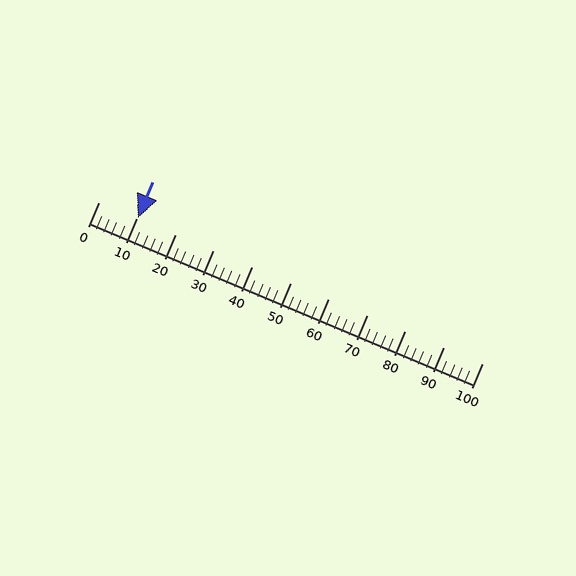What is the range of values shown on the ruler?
The ruler shows values from 0 to 100.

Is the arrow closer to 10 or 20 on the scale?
The arrow is closer to 10.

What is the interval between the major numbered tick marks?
The major tick marks are spaced 10 units apart.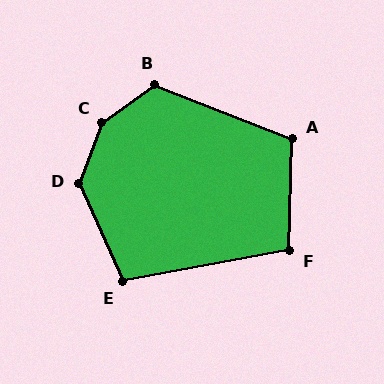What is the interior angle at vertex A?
Approximately 110 degrees (obtuse).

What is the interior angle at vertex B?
Approximately 123 degrees (obtuse).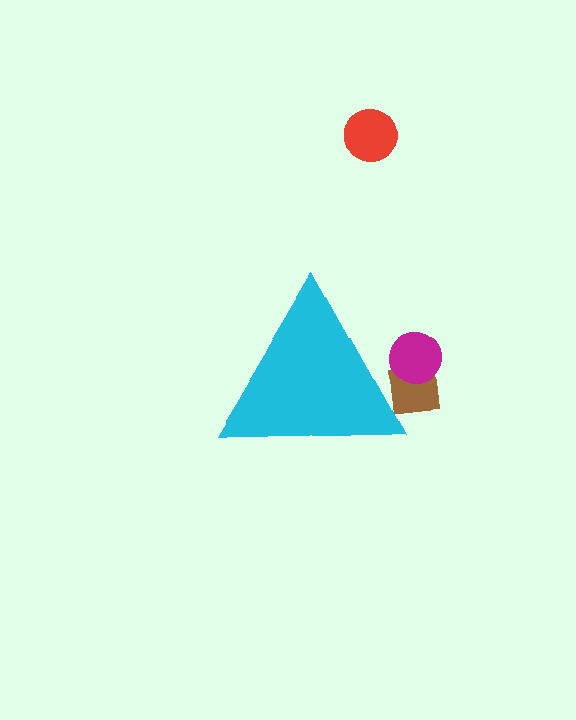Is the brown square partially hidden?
Yes, the brown square is partially hidden behind the cyan triangle.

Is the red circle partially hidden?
No, the red circle is fully visible.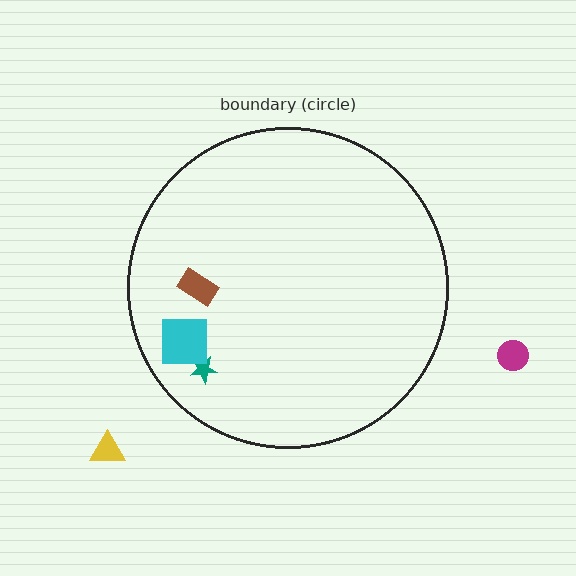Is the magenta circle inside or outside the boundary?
Outside.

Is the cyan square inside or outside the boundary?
Inside.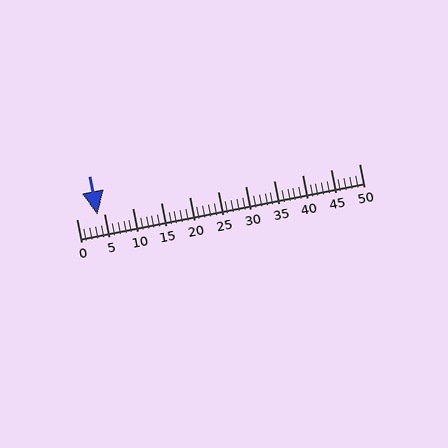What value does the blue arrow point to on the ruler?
The blue arrow points to approximately 4.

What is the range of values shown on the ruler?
The ruler shows values from 0 to 50.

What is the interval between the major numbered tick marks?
The major tick marks are spaced 5 units apart.